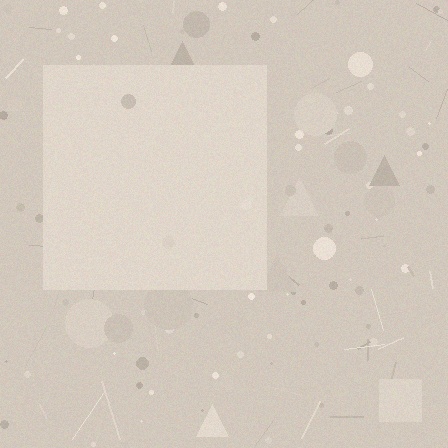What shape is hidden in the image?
A square is hidden in the image.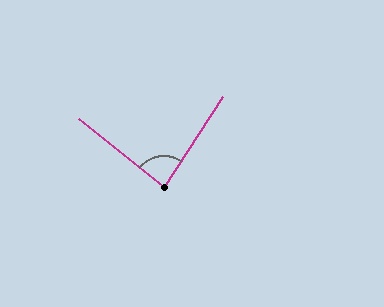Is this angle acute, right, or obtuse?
It is acute.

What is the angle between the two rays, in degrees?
Approximately 85 degrees.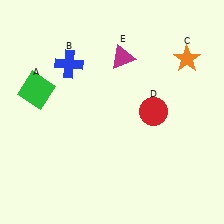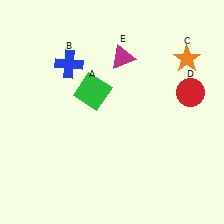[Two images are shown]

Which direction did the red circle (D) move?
The red circle (D) moved right.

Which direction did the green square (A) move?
The green square (A) moved right.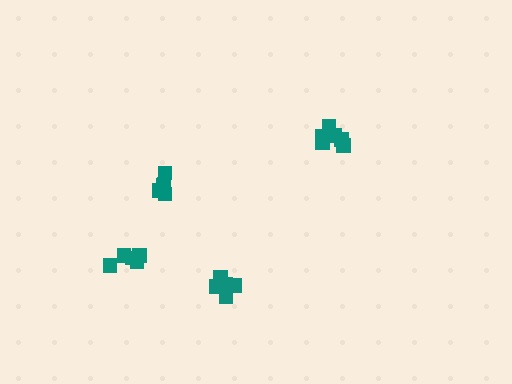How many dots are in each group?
Group 1: 5 dots, Group 2: 5 dots, Group 3: 7 dots, Group 4: 5 dots (22 total).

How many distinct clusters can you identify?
There are 4 distinct clusters.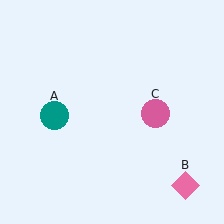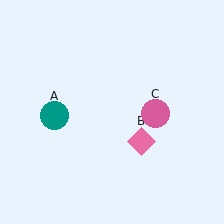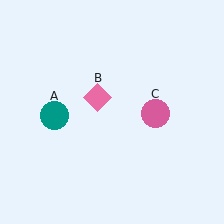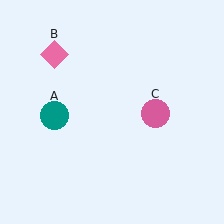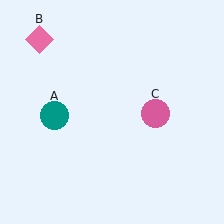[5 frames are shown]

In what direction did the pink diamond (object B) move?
The pink diamond (object B) moved up and to the left.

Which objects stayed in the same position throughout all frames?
Teal circle (object A) and pink circle (object C) remained stationary.